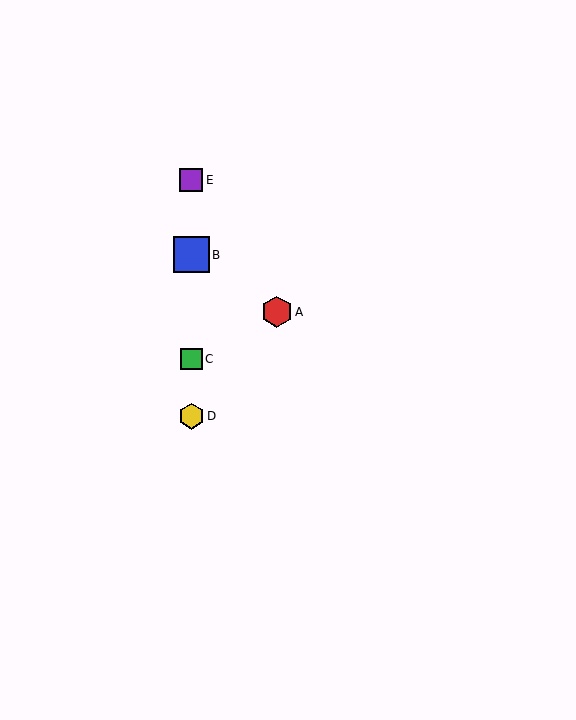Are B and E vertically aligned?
Yes, both are at x≈191.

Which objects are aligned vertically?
Objects B, C, D, E are aligned vertically.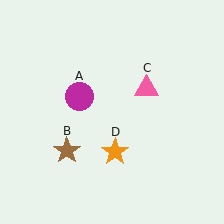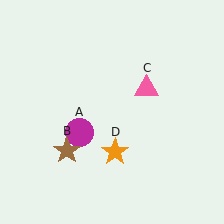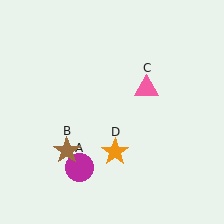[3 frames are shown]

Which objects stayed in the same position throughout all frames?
Brown star (object B) and pink triangle (object C) and orange star (object D) remained stationary.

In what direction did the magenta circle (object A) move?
The magenta circle (object A) moved down.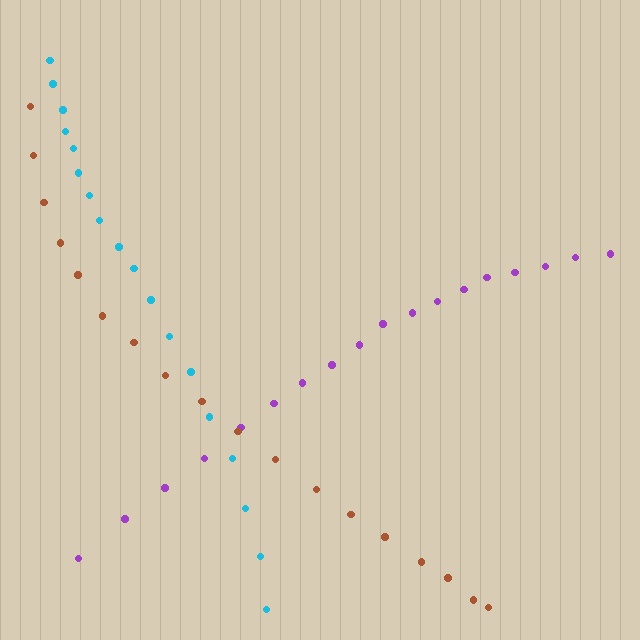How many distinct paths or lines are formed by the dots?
There are 3 distinct paths.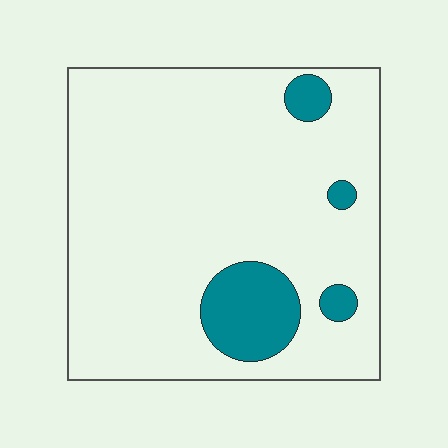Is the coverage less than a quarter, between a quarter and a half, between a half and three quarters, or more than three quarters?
Less than a quarter.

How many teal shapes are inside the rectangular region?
4.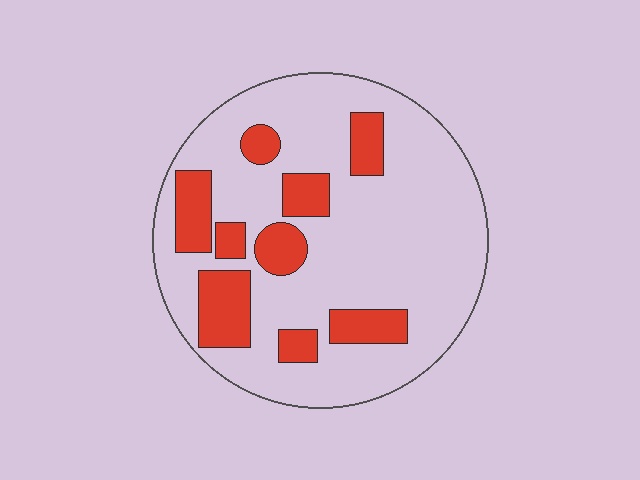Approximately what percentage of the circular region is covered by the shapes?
Approximately 25%.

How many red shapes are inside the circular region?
9.